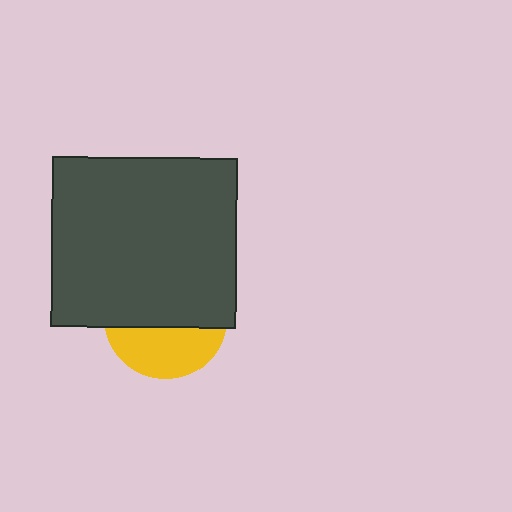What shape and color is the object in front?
The object in front is a dark gray rectangle.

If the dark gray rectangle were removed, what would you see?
You would see the complete yellow circle.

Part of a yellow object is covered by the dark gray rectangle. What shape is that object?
It is a circle.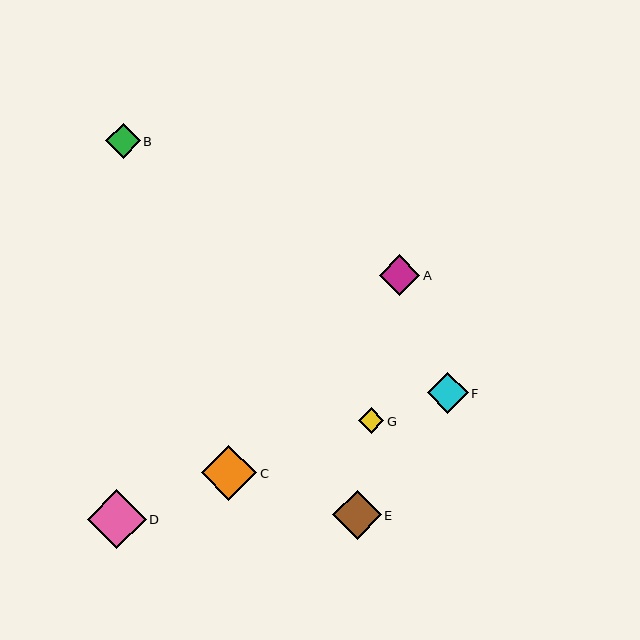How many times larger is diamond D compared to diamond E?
Diamond D is approximately 1.2 times the size of diamond E.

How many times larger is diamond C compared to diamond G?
Diamond C is approximately 2.2 times the size of diamond G.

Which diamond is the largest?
Diamond D is the largest with a size of approximately 59 pixels.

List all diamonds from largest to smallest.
From largest to smallest: D, C, E, F, A, B, G.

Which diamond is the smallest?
Diamond G is the smallest with a size of approximately 26 pixels.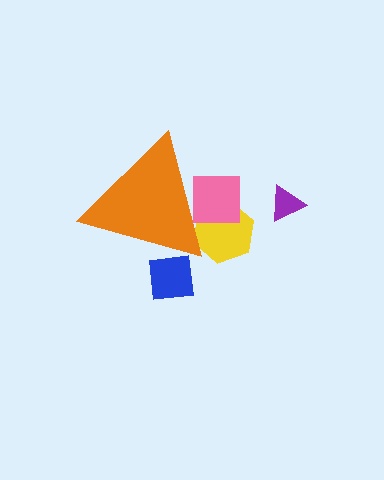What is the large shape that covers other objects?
An orange triangle.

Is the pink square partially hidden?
Yes, the pink square is partially hidden behind the orange triangle.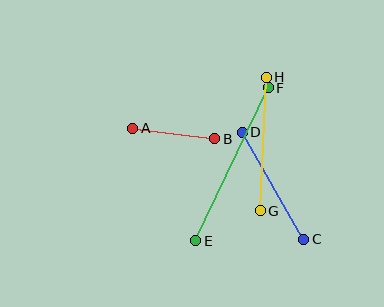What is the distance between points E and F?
The distance is approximately 169 pixels.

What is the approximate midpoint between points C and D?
The midpoint is at approximately (273, 186) pixels.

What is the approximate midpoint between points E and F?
The midpoint is at approximately (232, 164) pixels.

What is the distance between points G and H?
The distance is approximately 133 pixels.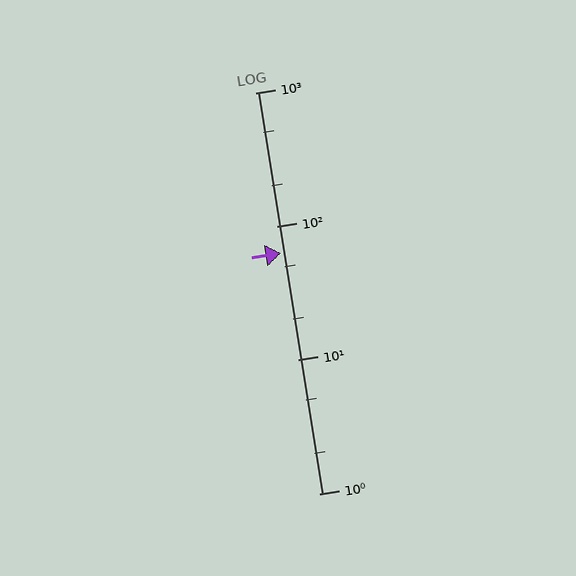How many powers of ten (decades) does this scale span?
The scale spans 3 decades, from 1 to 1000.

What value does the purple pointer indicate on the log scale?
The pointer indicates approximately 63.